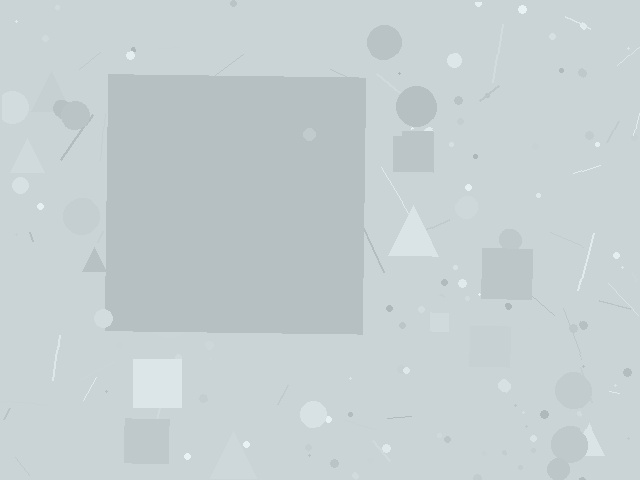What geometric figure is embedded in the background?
A square is embedded in the background.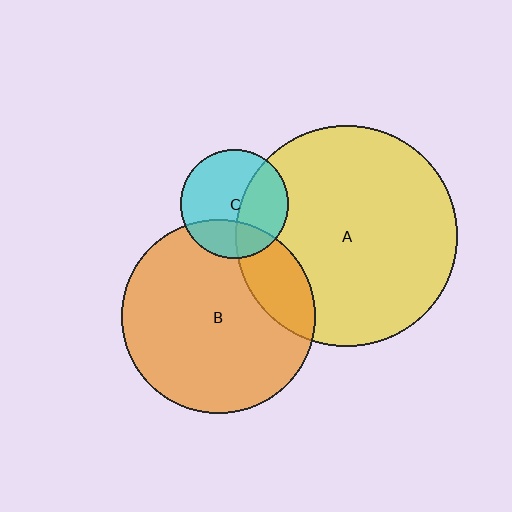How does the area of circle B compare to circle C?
Approximately 3.2 times.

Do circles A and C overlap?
Yes.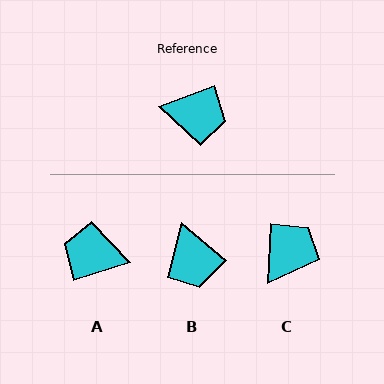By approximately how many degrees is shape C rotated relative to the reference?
Approximately 67 degrees counter-clockwise.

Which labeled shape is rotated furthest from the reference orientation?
A, about 177 degrees away.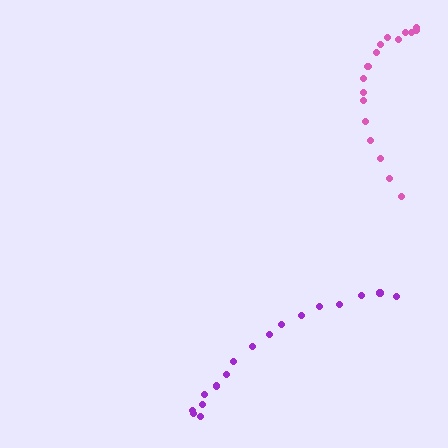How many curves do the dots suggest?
There are 2 distinct paths.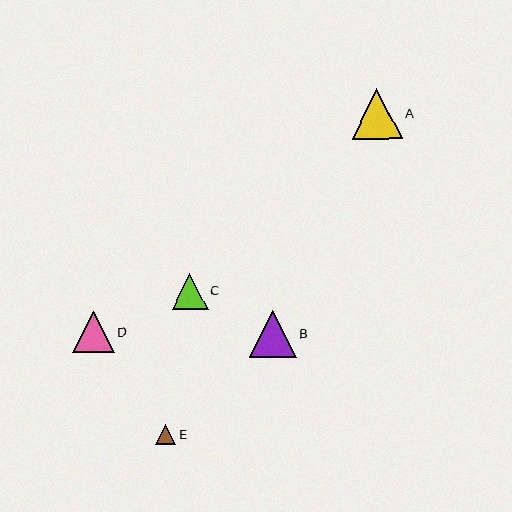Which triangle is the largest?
Triangle A is the largest with a size of approximately 51 pixels.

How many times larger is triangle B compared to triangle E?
Triangle B is approximately 2.3 times the size of triangle E.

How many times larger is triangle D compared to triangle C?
Triangle D is approximately 1.2 times the size of triangle C.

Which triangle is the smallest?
Triangle E is the smallest with a size of approximately 20 pixels.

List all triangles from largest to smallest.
From largest to smallest: A, B, D, C, E.